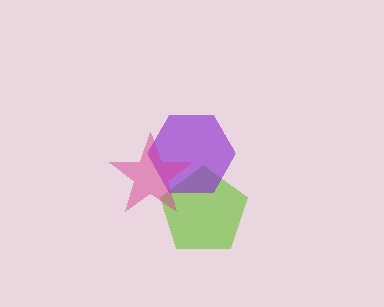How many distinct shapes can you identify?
There are 3 distinct shapes: a lime pentagon, a purple hexagon, a magenta star.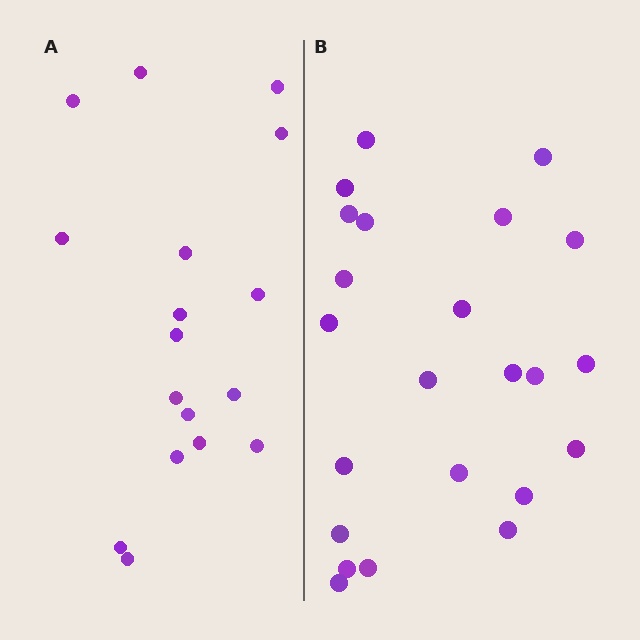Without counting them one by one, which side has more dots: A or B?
Region B (the right region) has more dots.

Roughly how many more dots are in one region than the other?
Region B has about 6 more dots than region A.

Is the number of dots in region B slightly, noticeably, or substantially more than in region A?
Region B has noticeably more, but not dramatically so. The ratio is roughly 1.4 to 1.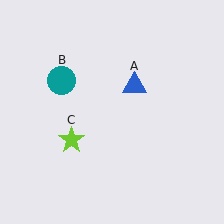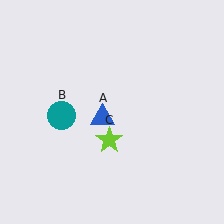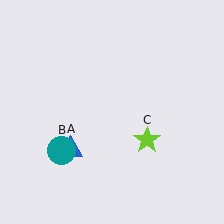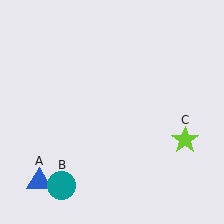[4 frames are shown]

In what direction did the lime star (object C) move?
The lime star (object C) moved right.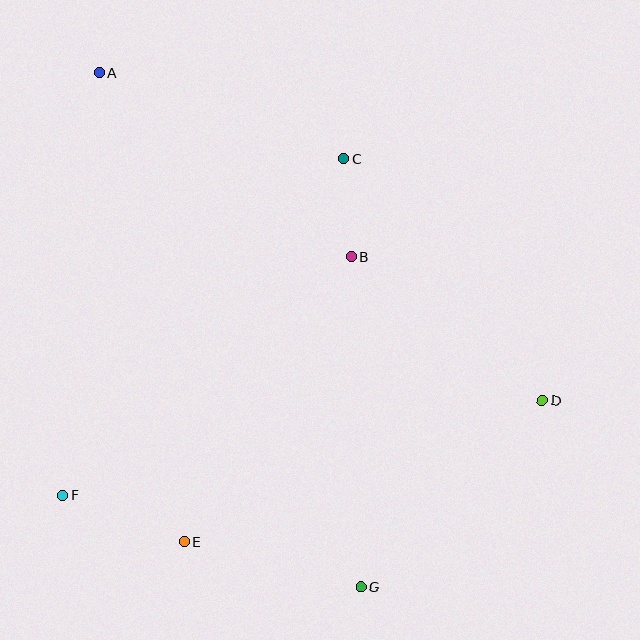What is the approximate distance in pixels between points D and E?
The distance between D and E is approximately 385 pixels.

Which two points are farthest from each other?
Points A and G are farthest from each other.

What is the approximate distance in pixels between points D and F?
The distance between D and F is approximately 489 pixels.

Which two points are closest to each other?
Points B and C are closest to each other.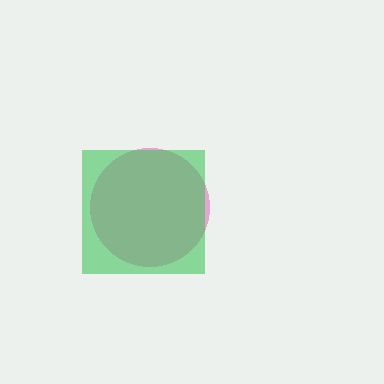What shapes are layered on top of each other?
The layered shapes are: a pink circle, a green square.